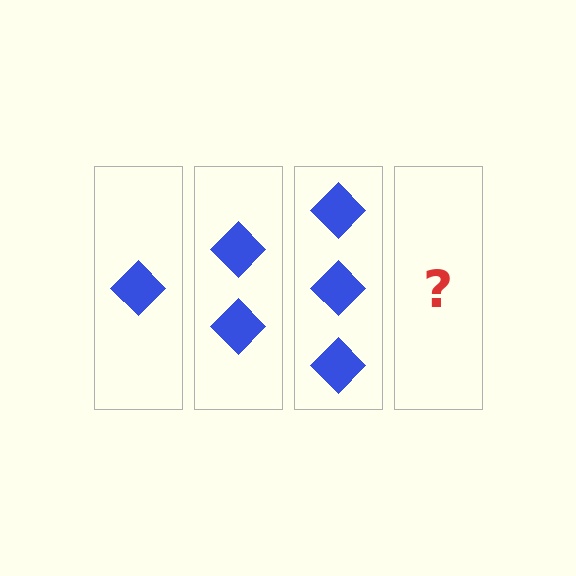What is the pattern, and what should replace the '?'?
The pattern is that each step adds one more diamond. The '?' should be 4 diamonds.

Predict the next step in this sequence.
The next step is 4 diamonds.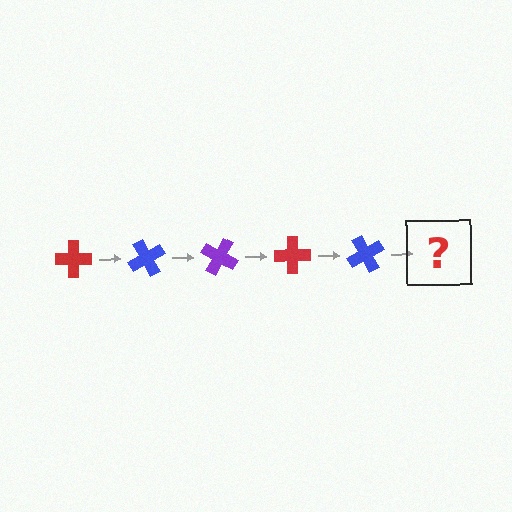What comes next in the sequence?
The next element should be a purple cross, rotated 300 degrees from the start.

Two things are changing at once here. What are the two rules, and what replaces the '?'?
The two rules are that it rotates 60 degrees each step and the color cycles through red, blue, and purple. The '?' should be a purple cross, rotated 300 degrees from the start.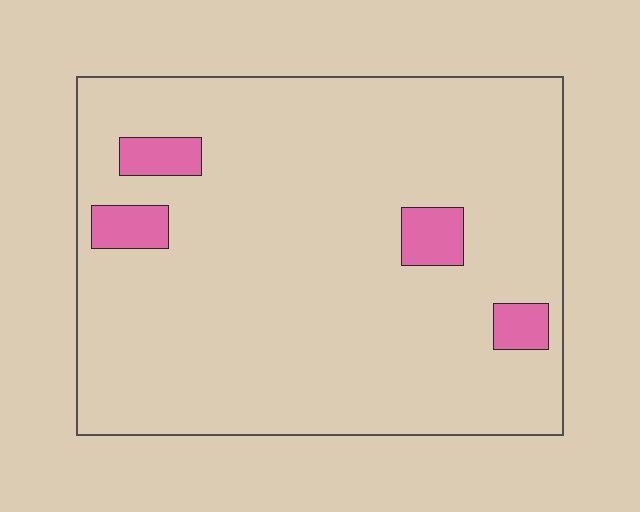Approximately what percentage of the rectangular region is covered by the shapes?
Approximately 5%.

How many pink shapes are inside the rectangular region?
4.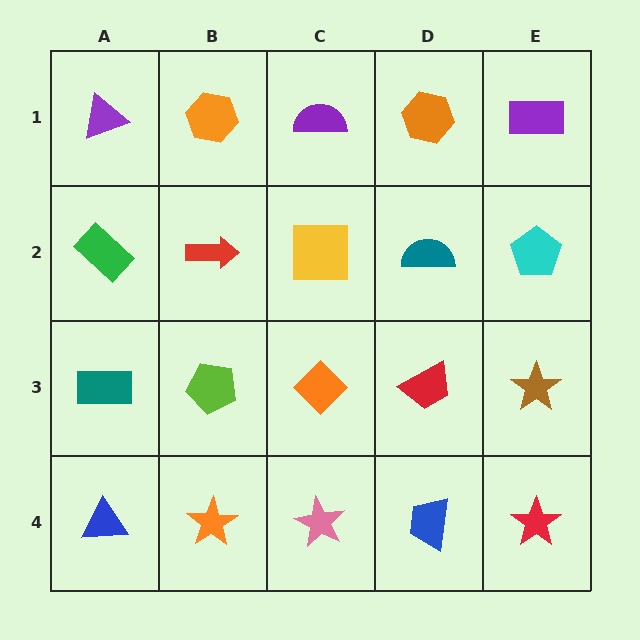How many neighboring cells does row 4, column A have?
2.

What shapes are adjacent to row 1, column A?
A green rectangle (row 2, column A), an orange hexagon (row 1, column B).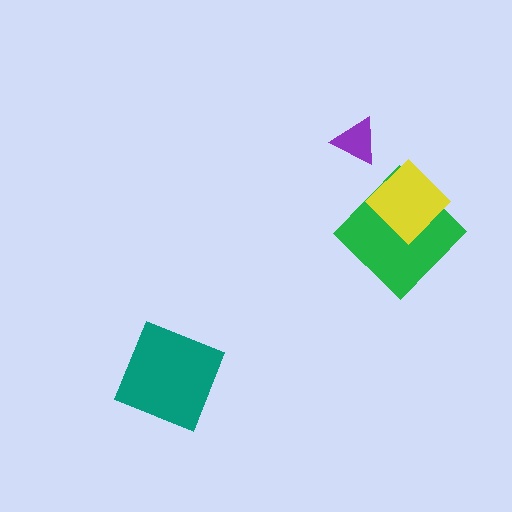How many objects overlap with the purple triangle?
0 objects overlap with the purple triangle.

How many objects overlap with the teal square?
0 objects overlap with the teal square.